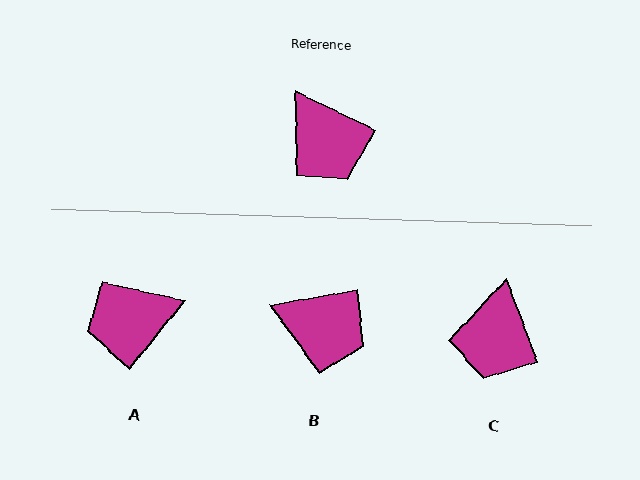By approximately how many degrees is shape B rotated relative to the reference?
Approximately 35 degrees counter-clockwise.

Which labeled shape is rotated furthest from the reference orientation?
A, about 103 degrees away.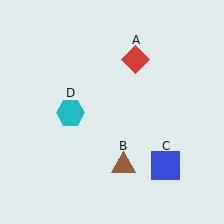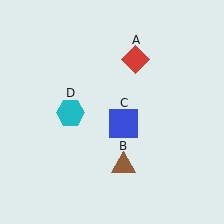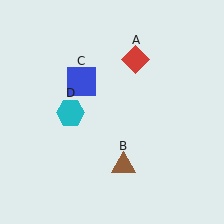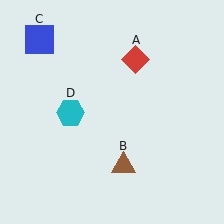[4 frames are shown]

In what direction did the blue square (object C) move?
The blue square (object C) moved up and to the left.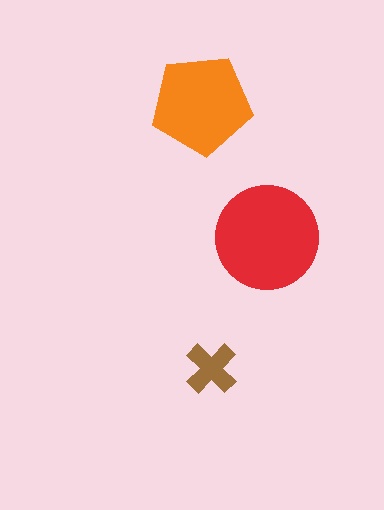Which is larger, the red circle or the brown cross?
The red circle.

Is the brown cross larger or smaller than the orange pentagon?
Smaller.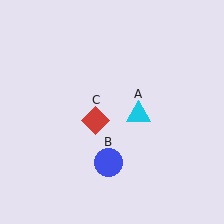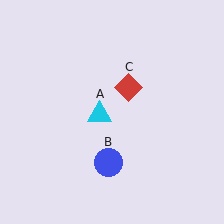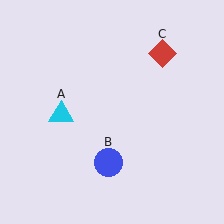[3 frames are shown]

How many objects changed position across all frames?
2 objects changed position: cyan triangle (object A), red diamond (object C).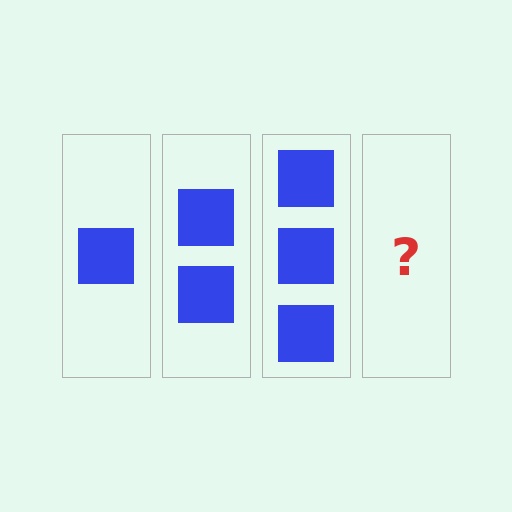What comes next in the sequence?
The next element should be 4 squares.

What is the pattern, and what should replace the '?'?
The pattern is that each step adds one more square. The '?' should be 4 squares.